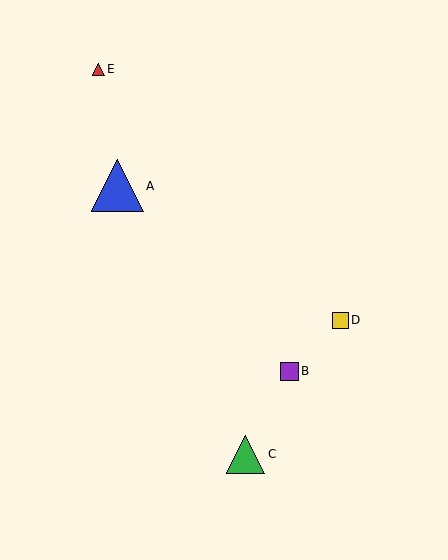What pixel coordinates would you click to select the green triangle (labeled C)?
Click at (246, 454) to select the green triangle C.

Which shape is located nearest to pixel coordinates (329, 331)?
The yellow square (labeled D) at (340, 320) is nearest to that location.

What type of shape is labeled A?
Shape A is a blue triangle.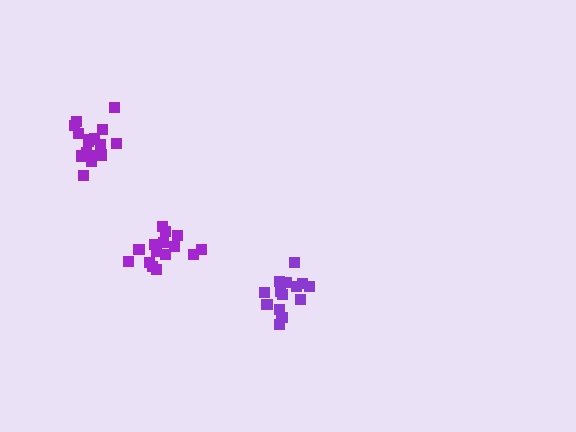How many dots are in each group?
Group 1: 17 dots, Group 2: 14 dots, Group 3: 15 dots (46 total).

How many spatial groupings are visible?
There are 3 spatial groupings.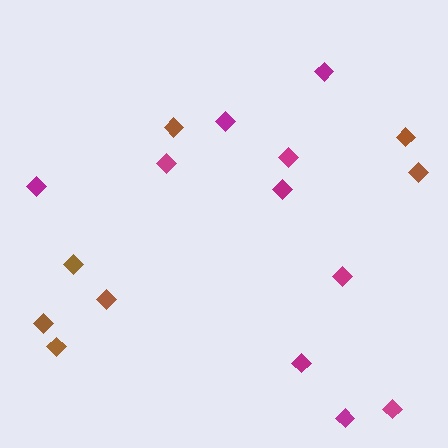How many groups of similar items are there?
There are 2 groups: one group of magenta diamonds (10) and one group of brown diamonds (7).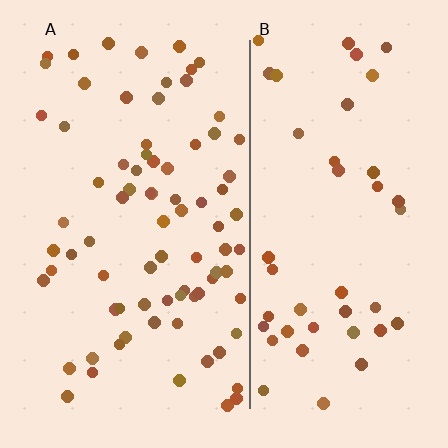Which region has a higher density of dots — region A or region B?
A (the left).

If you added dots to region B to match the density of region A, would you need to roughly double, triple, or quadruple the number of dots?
Approximately double.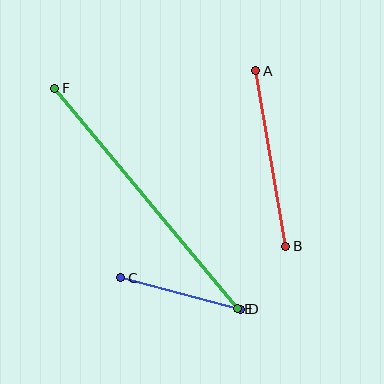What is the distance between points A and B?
The distance is approximately 178 pixels.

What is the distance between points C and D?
The distance is approximately 124 pixels.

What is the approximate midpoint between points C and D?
The midpoint is at approximately (181, 294) pixels.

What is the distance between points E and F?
The distance is approximately 286 pixels.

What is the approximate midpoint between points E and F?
The midpoint is at approximately (146, 198) pixels.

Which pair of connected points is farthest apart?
Points E and F are farthest apart.